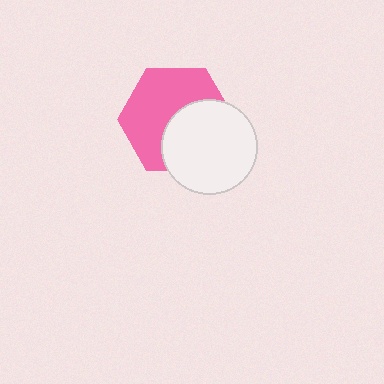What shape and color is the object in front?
The object in front is a white circle.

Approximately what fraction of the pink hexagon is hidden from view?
Roughly 43% of the pink hexagon is hidden behind the white circle.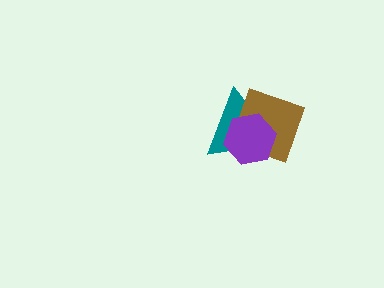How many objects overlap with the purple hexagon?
2 objects overlap with the purple hexagon.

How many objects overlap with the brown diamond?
2 objects overlap with the brown diamond.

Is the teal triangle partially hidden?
Yes, it is partially covered by another shape.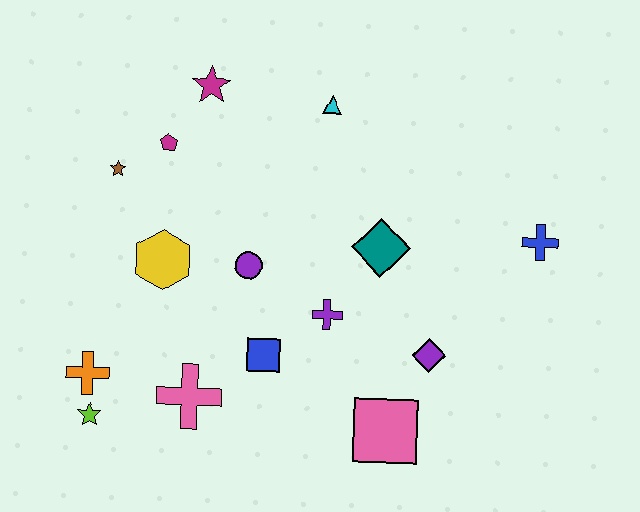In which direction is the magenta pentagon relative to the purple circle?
The magenta pentagon is above the purple circle.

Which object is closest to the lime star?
The orange cross is closest to the lime star.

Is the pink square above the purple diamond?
No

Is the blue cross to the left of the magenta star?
No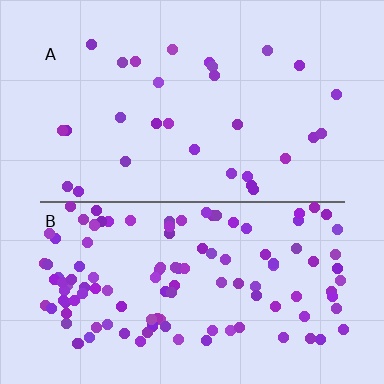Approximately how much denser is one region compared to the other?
Approximately 4.1× — region B over region A.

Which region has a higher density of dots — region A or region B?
B (the bottom).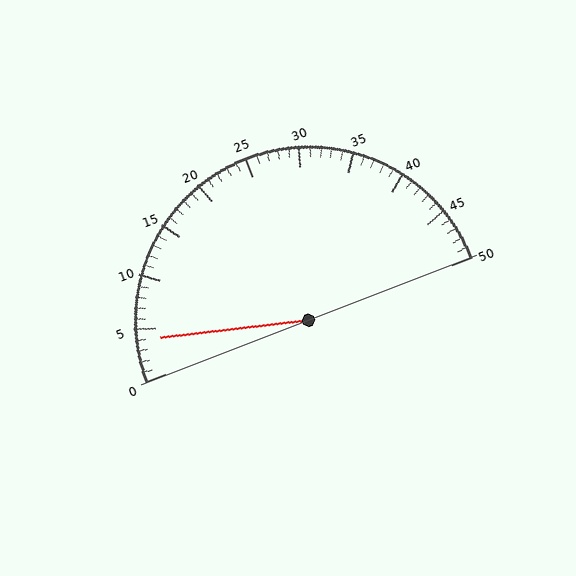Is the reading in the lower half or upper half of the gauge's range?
The reading is in the lower half of the range (0 to 50).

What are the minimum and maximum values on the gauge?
The gauge ranges from 0 to 50.